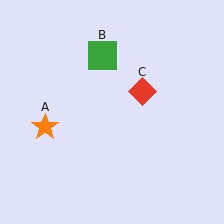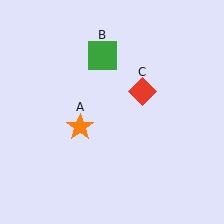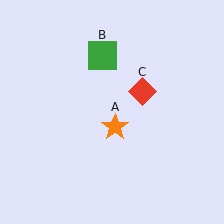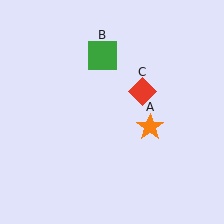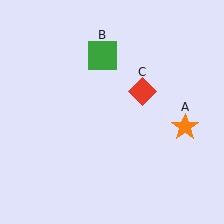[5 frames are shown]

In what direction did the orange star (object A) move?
The orange star (object A) moved right.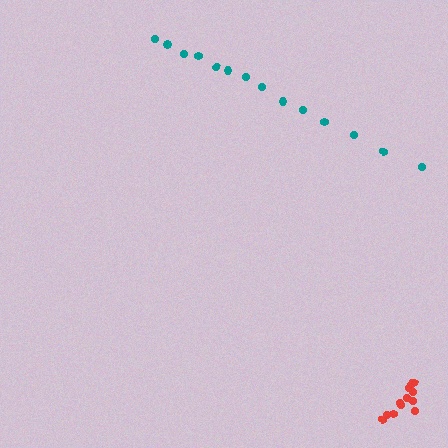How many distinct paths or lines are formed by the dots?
There are 2 distinct paths.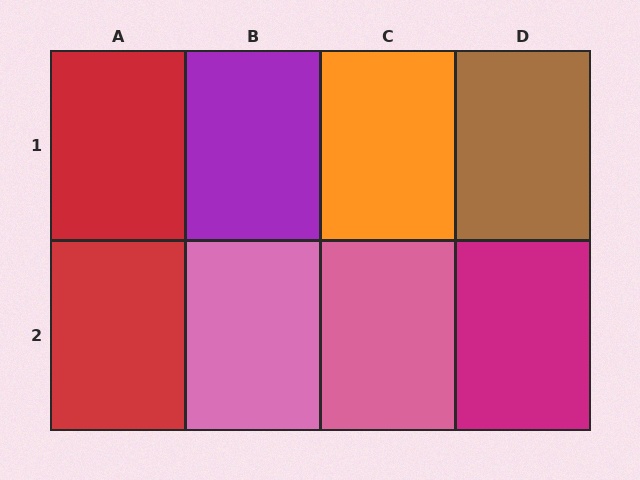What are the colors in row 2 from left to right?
Red, pink, pink, magenta.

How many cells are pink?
2 cells are pink.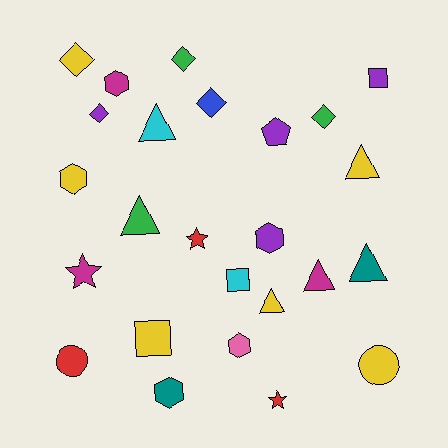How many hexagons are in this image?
There are 5 hexagons.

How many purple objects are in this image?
There are 4 purple objects.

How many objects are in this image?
There are 25 objects.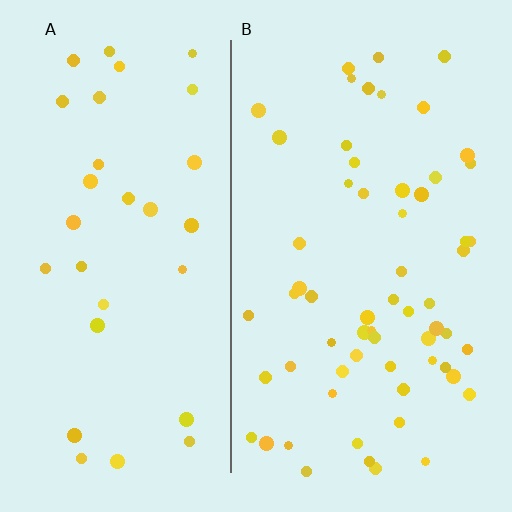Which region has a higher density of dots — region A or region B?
B (the right).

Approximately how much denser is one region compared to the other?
Approximately 2.0× — region B over region A.